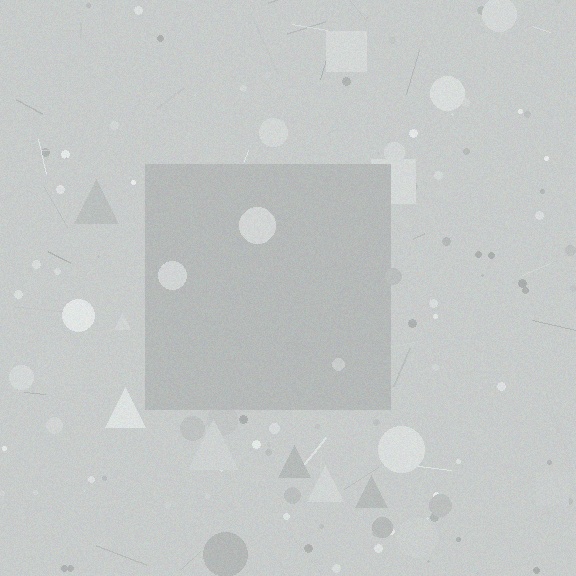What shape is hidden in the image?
A square is hidden in the image.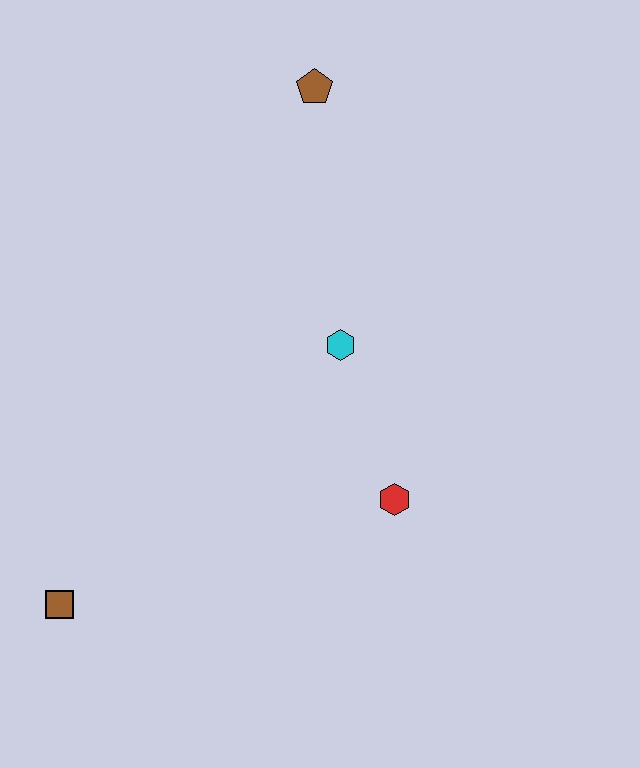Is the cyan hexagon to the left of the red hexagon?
Yes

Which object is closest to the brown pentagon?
The cyan hexagon is closest to the brown pentagon.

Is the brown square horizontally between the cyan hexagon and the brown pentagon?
No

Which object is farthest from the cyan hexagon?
The brown square is farthest from the cyan hexagon.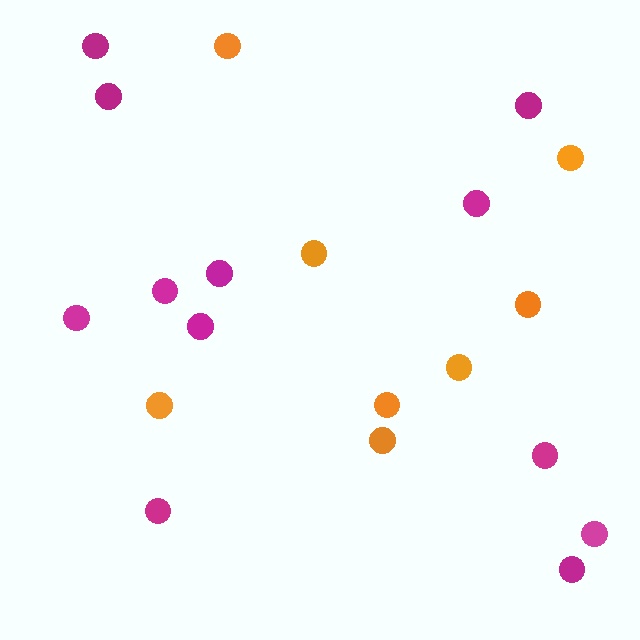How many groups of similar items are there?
There are 2 groups: one group of magenta circles (12) and one group of orange circles (8).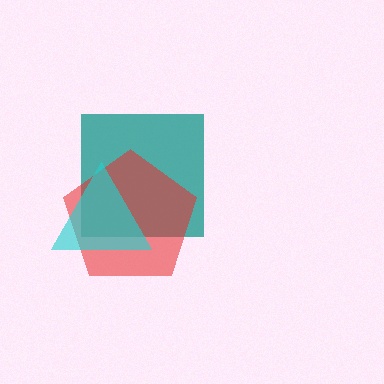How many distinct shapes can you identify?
There are 3 distinct shapes: a teal square, a red pentagon, a cyan triangle.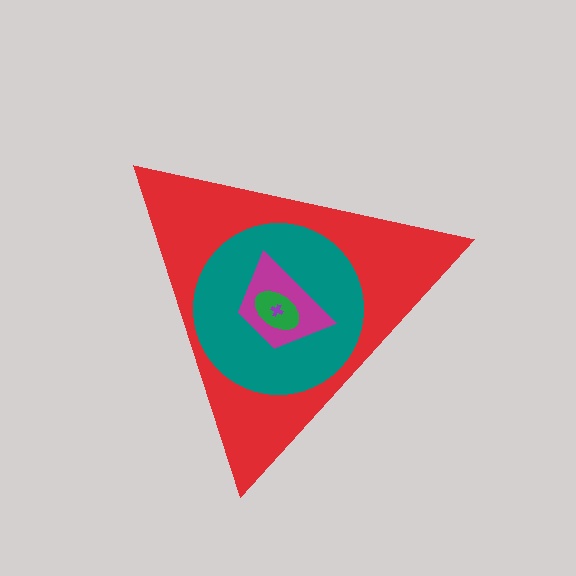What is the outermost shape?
The red triangle.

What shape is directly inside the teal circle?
The magenta trapezoid.